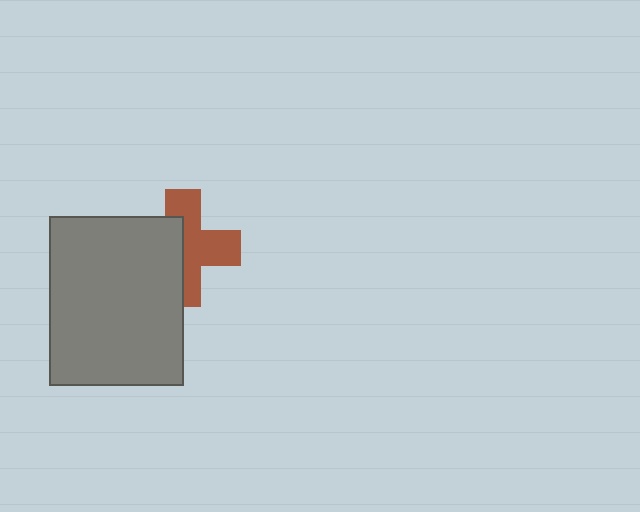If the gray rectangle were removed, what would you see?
You would see the complete brown cross.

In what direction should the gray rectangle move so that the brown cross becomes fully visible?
The gray rectangle should move left. That is the shortest direction to clear the overlap and leave the brown cross fully visible.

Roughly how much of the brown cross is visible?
About half of it is visible (roughly 56%).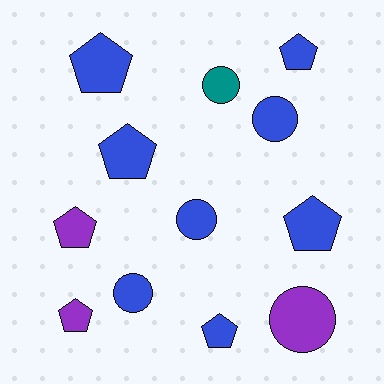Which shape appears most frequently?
Pentagon, with 7 objects.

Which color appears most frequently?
Blue, with 8 objects.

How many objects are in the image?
There are 12 objects.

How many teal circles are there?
There is 1 teal circle.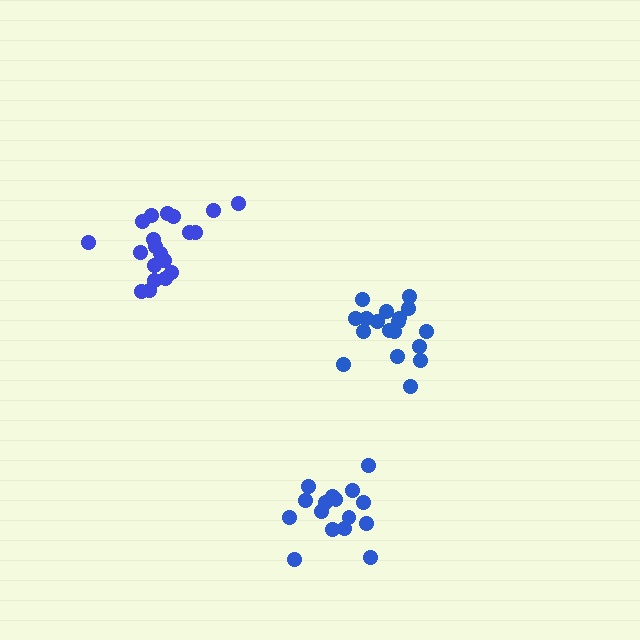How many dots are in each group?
Group 1: 18 dots, Group 2: 20 dots, Group 3: 16 dots (54 total).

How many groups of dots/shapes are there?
There are 3 groups.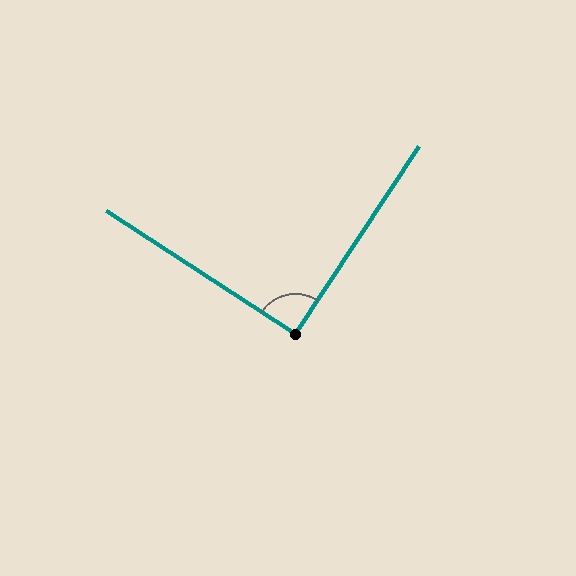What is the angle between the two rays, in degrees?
Approximately 90 degrees.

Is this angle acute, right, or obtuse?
It is approximately a right angle.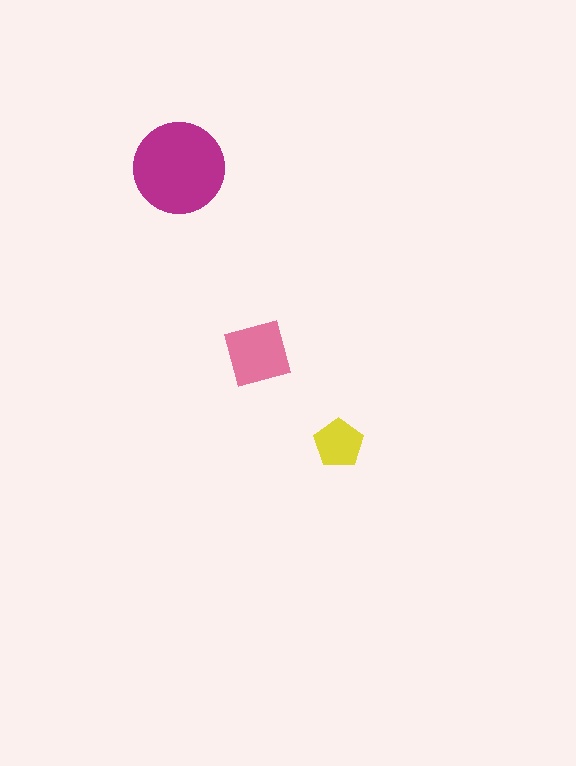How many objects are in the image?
There are 3 objects in the image.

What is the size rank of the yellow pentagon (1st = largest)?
3rd.